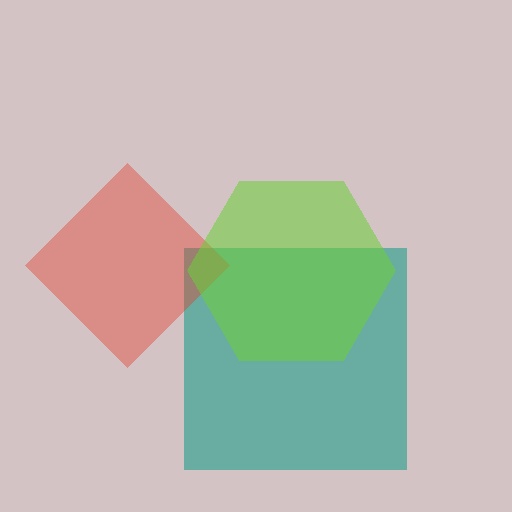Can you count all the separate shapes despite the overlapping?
Yes, there are 3 separate shapes.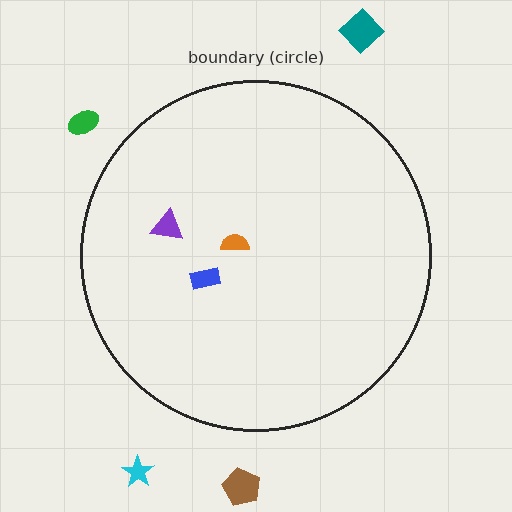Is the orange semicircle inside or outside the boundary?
Inside.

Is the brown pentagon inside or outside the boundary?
Outside.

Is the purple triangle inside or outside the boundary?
Inside.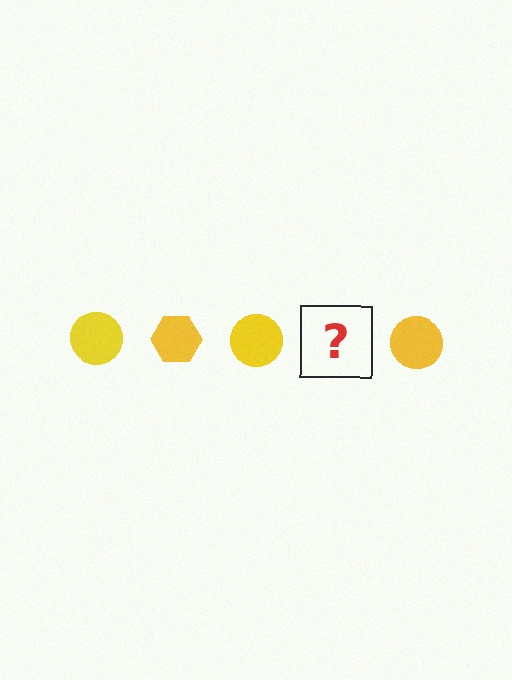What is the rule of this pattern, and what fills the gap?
The rule is that the pattern cycles through circle, hexagon shapes in yellow. The gap should be filled with a yellow hexagon.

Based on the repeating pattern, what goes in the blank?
The blank should be a yellow hexagon.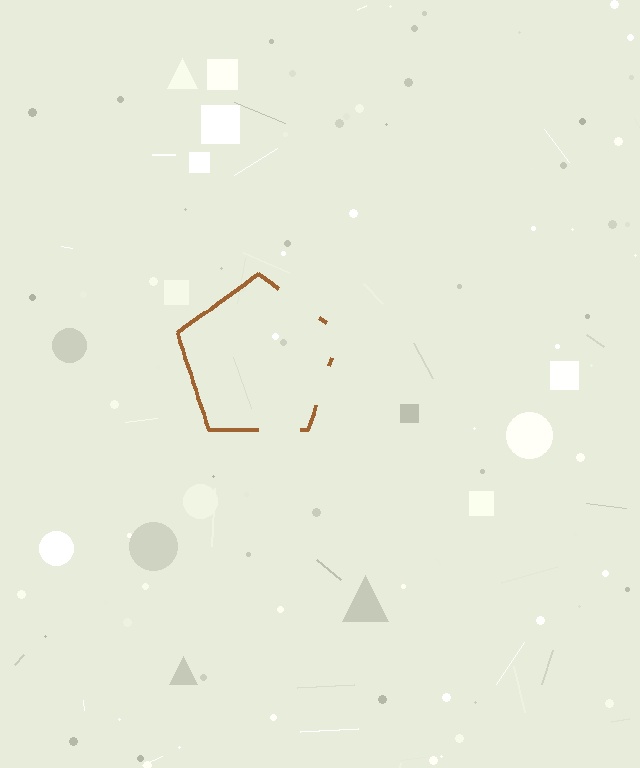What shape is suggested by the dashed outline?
The dashed outline suggests a pentagon.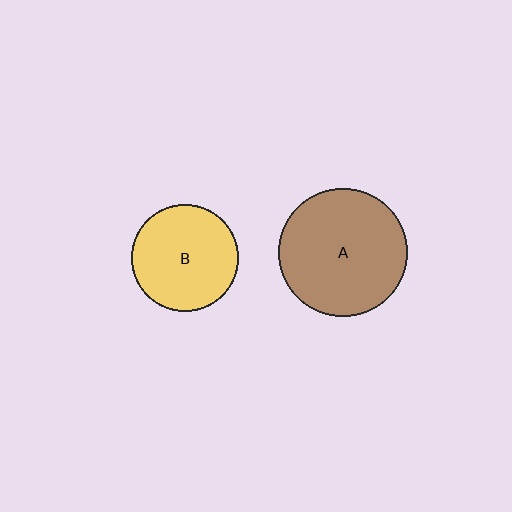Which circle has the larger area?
Circle A (brown).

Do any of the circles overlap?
No, none of the circles overlap.